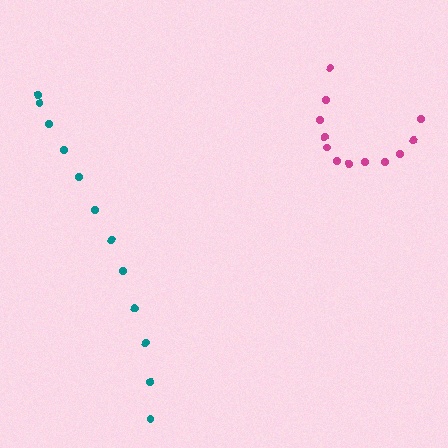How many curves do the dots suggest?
There are 2 distinct paths.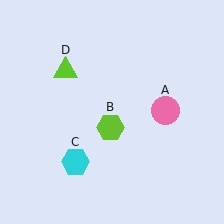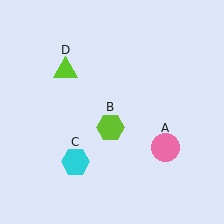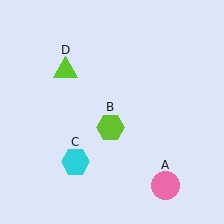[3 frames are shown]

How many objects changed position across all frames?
1 object changed position: pink circle (object A).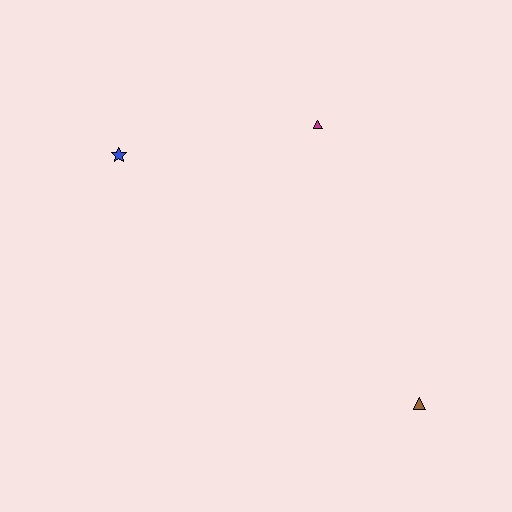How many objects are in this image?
There are 3 objects.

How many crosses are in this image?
There are no crosses.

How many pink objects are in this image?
There are no pink objects.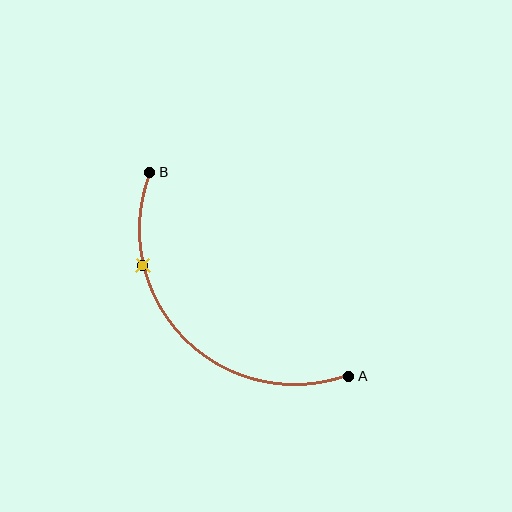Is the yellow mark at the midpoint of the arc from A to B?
No. The yellow mark lies on the arc but is closer to endpoint B. The arc midpoint would be at the point on the curve equidistant along the arc from both A and B.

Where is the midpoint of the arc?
The arc midpoint is the point on the curve farthest from the straight line joining A and B. It sits below and to the left of that line.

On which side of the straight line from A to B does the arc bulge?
The arc bulges below and to the left of the straight line connecting A and B.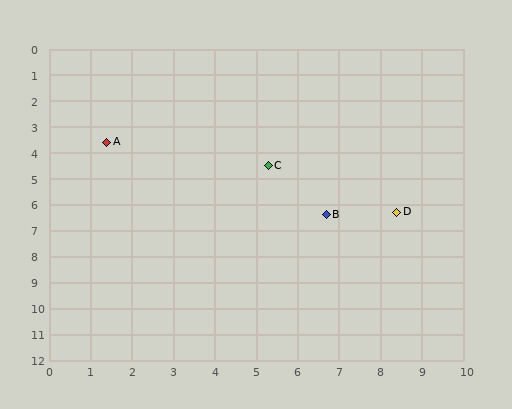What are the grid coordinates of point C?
Point C is at approximately (5.3, 4.5).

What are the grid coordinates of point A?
Point A is at approximately (1.4, 3.6).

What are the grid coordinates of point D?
Point D is at approximately (8.4, 6.3).